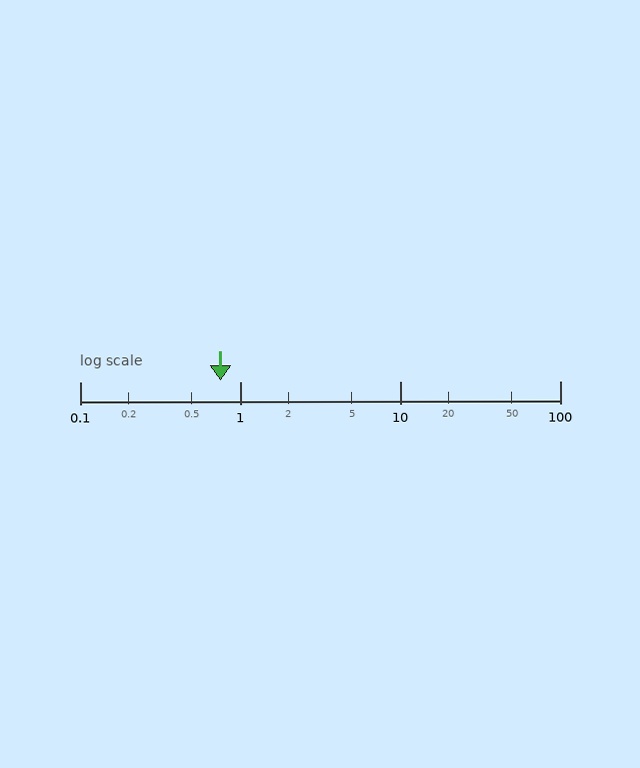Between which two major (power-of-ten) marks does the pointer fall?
The pointer is between 0.1 and 1.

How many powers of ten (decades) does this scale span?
The scale spans 3 decades, from 0.1 to 100.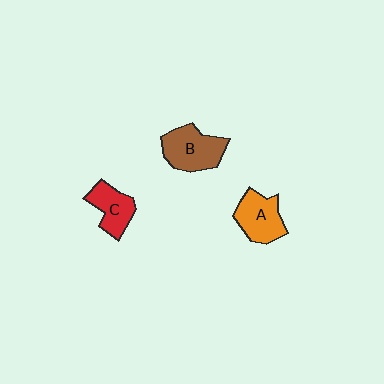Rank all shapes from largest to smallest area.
From largest to smallest: B (brown), A (orange), C (red).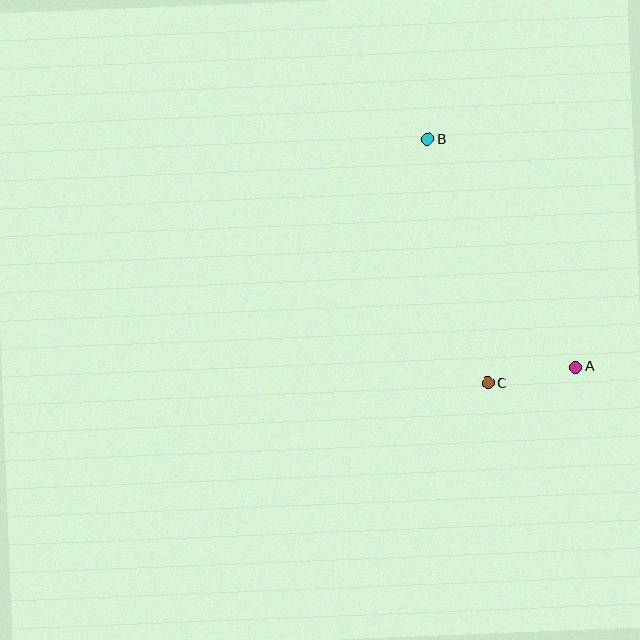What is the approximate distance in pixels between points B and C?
The distance between B and C is approximately 251 pixels.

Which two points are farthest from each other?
Points A and B are farthest from each other.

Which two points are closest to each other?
Points A and C are closest to each other.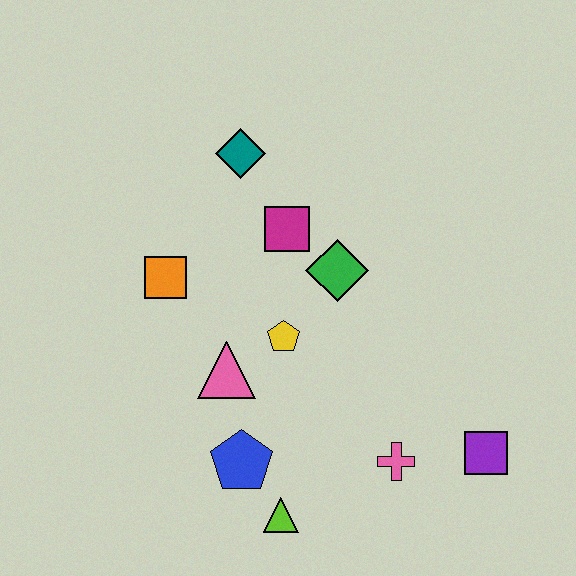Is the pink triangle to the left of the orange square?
No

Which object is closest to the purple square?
The pink cross is closest to the purple square.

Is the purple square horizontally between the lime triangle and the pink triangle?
No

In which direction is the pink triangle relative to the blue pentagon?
The pink triangle is above the blue pentagon.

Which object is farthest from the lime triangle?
The teal diamond is farthest from the lime triangle.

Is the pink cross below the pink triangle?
Yes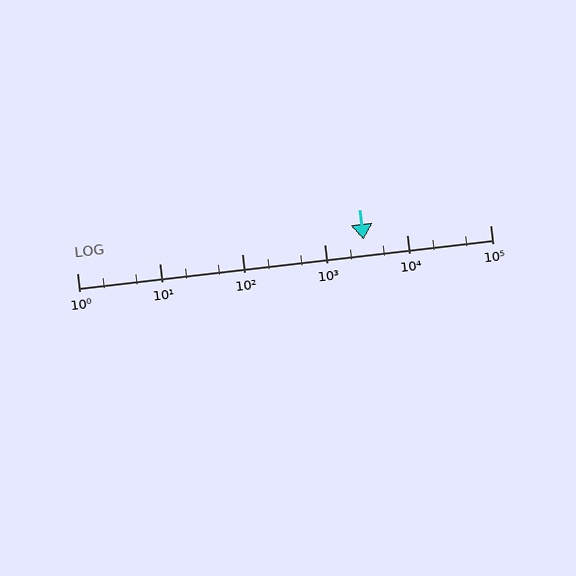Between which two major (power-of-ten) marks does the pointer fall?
The pointer is between 1000 and 10000.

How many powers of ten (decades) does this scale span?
The scale spans 5 decades, from 1 to 100000.